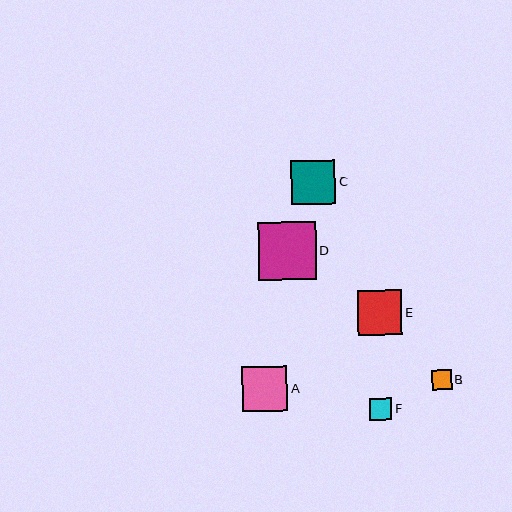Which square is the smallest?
Square B is the smallest with a size of approximately 20 pixels.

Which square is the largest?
Square D is the largest with a size of approximately 58 pixels.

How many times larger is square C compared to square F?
Square C is approximately 2.0 times the size of square F.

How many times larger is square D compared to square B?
Square D is approximately 2.9 times the size of square B.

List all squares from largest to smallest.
From largest to smallest: D, A, C, E, F, B.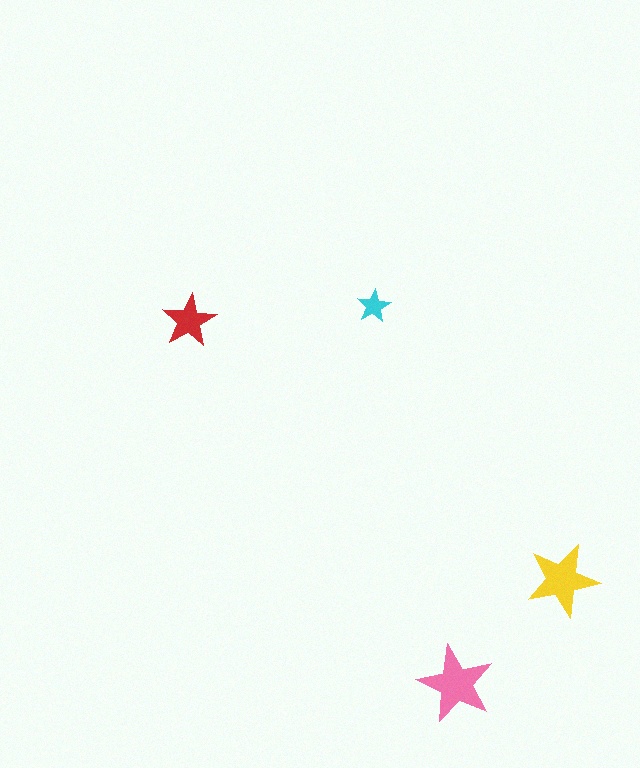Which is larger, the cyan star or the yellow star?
The yellow one.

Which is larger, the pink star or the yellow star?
The pink one.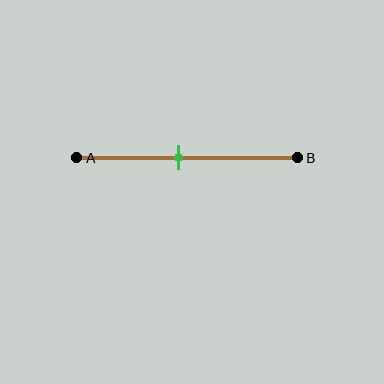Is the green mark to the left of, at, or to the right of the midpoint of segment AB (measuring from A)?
The green mark is to the left of the midpoint of segment AB.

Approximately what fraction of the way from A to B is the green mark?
The green mark is approximately 45% of the way from A to B.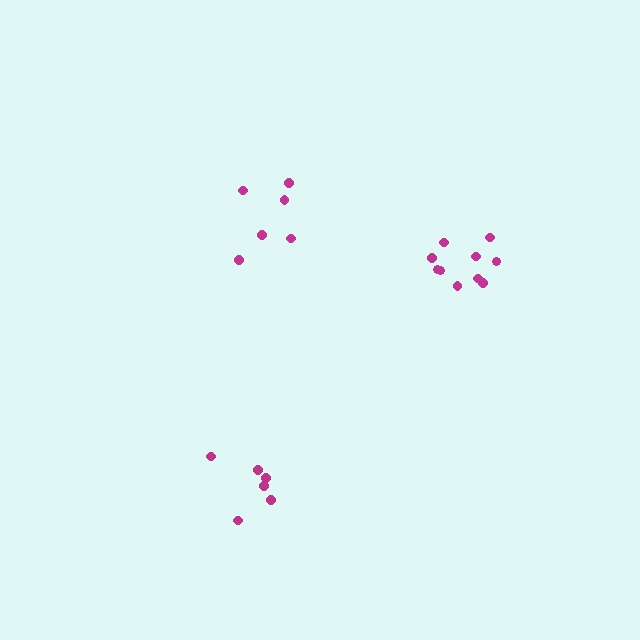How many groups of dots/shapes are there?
There are 3 groups.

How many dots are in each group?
Group 1: 6 dots, Group 2: 10 dots, Group 3: 6 dots (22 total).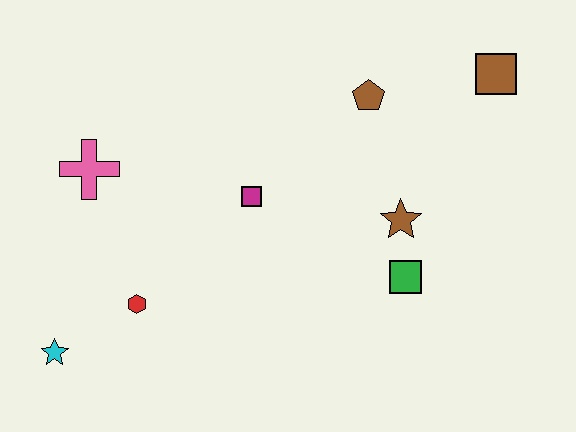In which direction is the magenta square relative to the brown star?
The magenta square is to the left of the brown star.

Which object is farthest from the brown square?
The cyan star is farthest from the brown square.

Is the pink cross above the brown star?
Yes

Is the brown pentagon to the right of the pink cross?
Yes